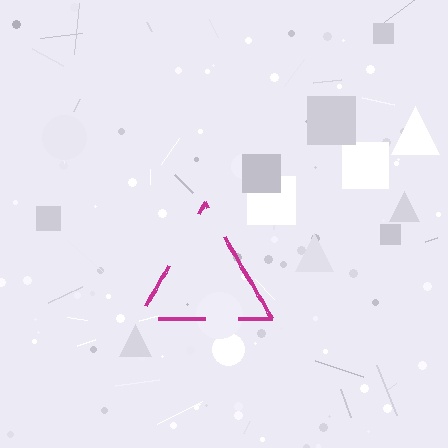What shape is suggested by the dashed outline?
The dashed outline suggests a triangle.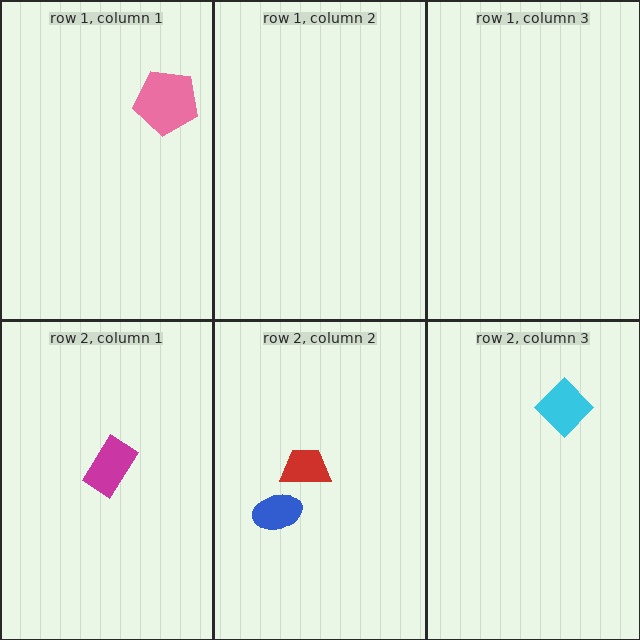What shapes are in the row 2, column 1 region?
The magenta rectangle.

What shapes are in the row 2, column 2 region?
The blue ellipse, the red trapezoid.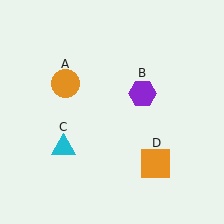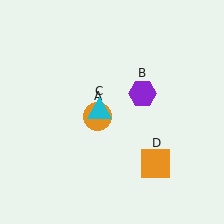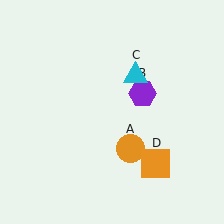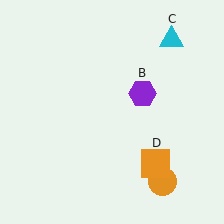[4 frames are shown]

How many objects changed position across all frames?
2 objects changed position: orange circle (object A), cyan triangle (object C).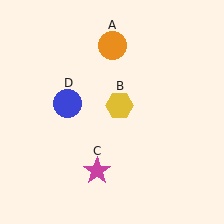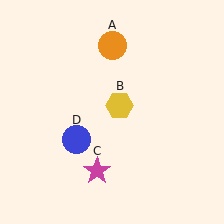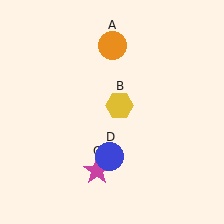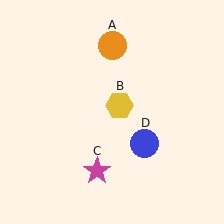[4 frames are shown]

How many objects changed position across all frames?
1 object changed position: blue circle (object D).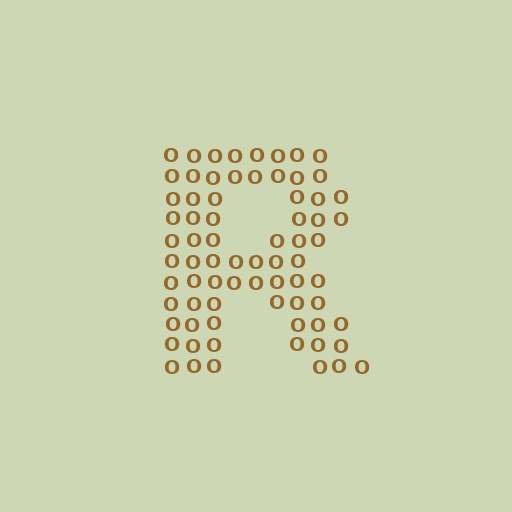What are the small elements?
The small elements are letter O's.